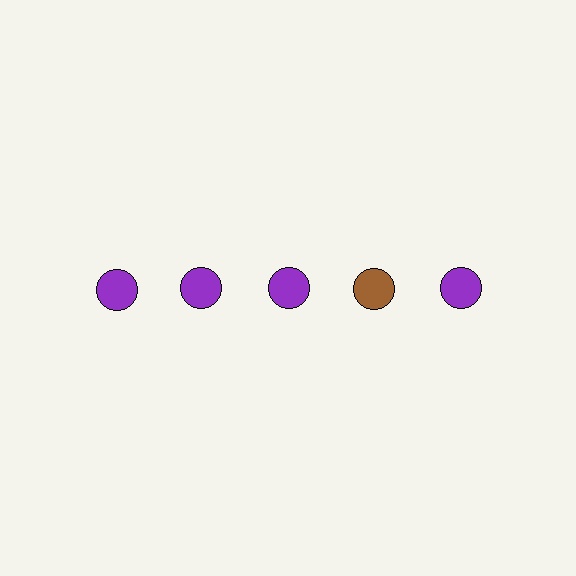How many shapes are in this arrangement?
There are 5 shapes arranged in a grid pattern.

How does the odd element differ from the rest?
It has a different color: brown instead of purple.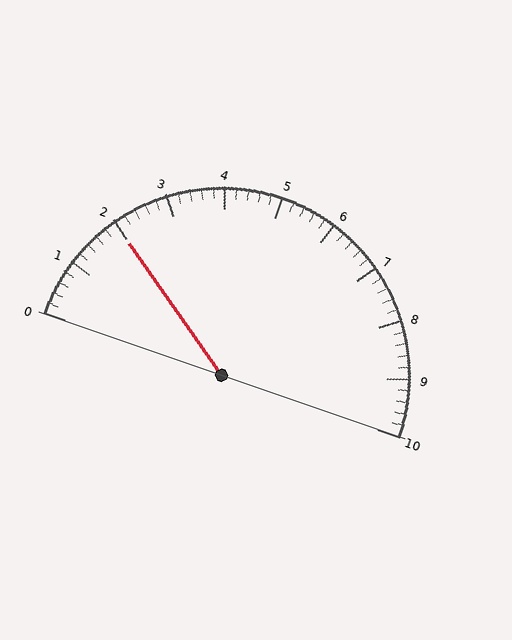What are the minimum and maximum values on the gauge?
The gauge ranges from 0 to 10.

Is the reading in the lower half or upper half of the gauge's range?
The reading is in the lower half of the range (0 to 10).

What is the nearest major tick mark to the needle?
The nearest major tick mark is 2.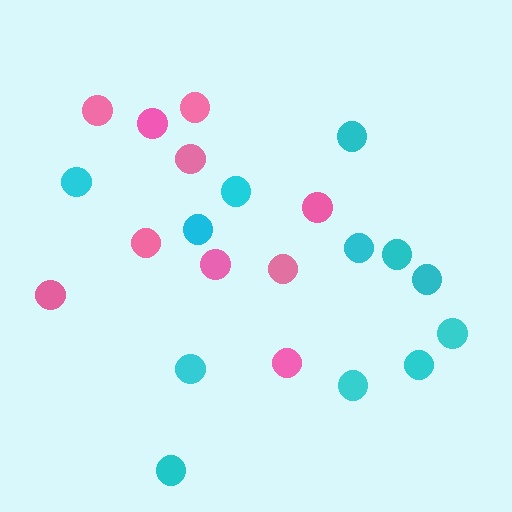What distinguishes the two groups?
There are 2 groups: one group of cyan circles (12) and one group of pink circles (10).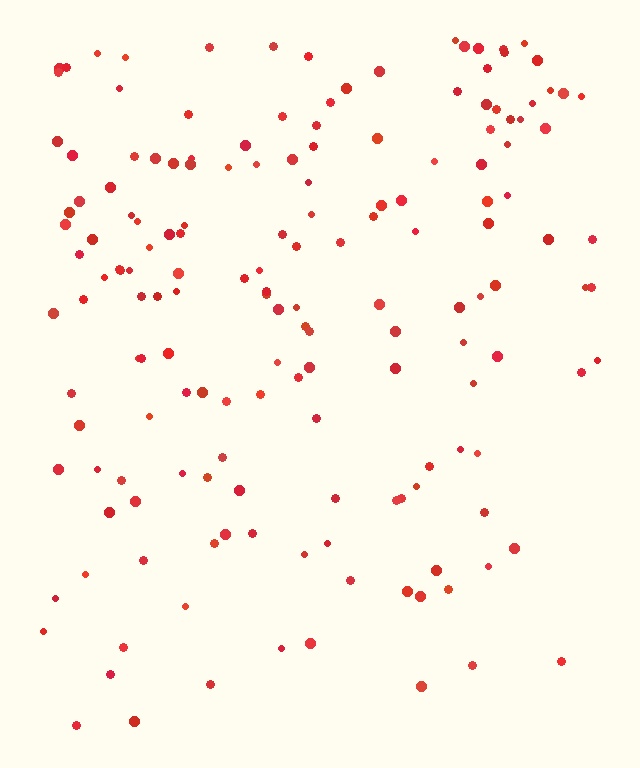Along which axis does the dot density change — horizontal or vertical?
Vertical.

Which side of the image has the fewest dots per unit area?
The bottom.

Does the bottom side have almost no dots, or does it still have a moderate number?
Still a moderate number, just noticeably fewer than the top.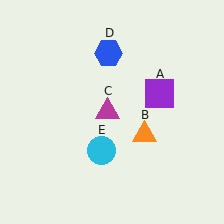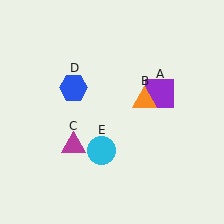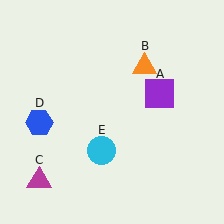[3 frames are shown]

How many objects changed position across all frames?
3 objects changed position: orange triangle (object B), magenta triangle (object C), blue hexagon (object D).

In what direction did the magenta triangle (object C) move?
The magenta triangle (object C) moved down and to the left.